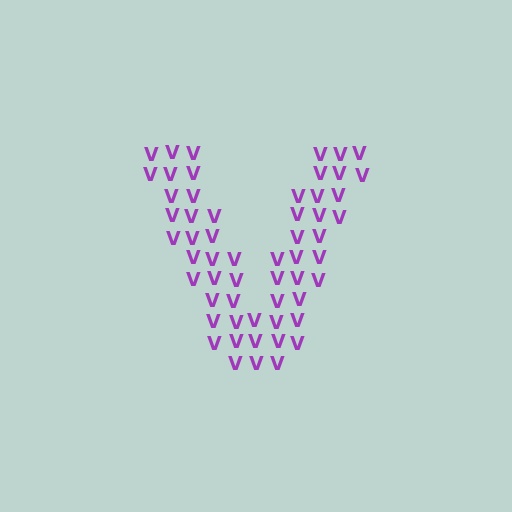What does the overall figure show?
The overall figure shows the letter V.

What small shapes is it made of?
It is made of small letter V's.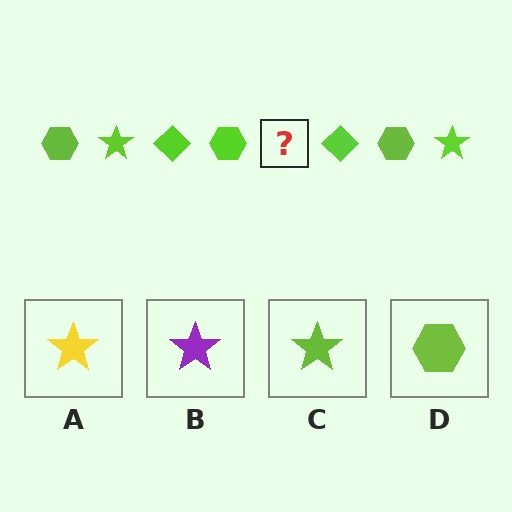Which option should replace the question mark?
Option C.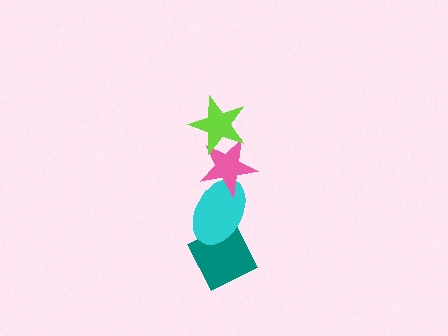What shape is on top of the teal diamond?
The cyan ellipse is on top of the teal diamond.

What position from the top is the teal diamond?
The teal diamond is 4th from the top.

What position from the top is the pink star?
The pink star is 2nd from the top.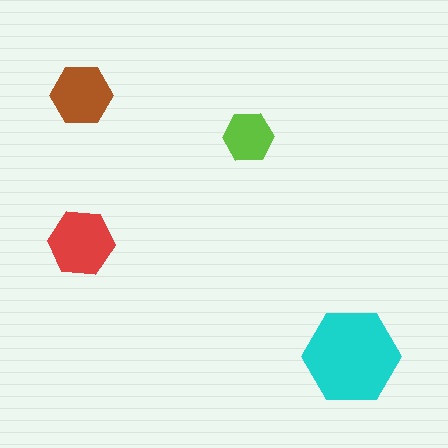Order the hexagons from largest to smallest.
the cyan one, the red one, the brown one, the lime one.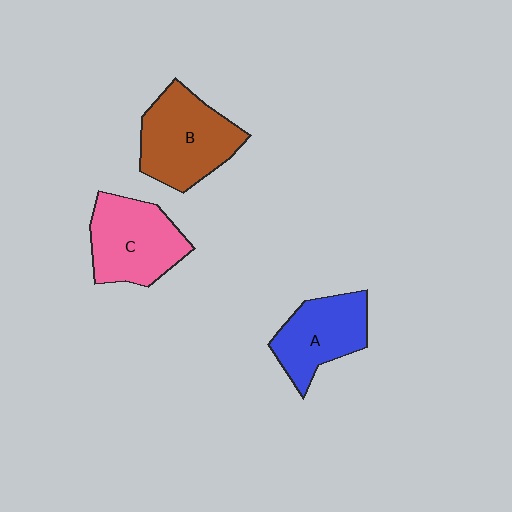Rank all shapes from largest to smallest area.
From largest to smallest: B (brown), C (pink), A (blue).